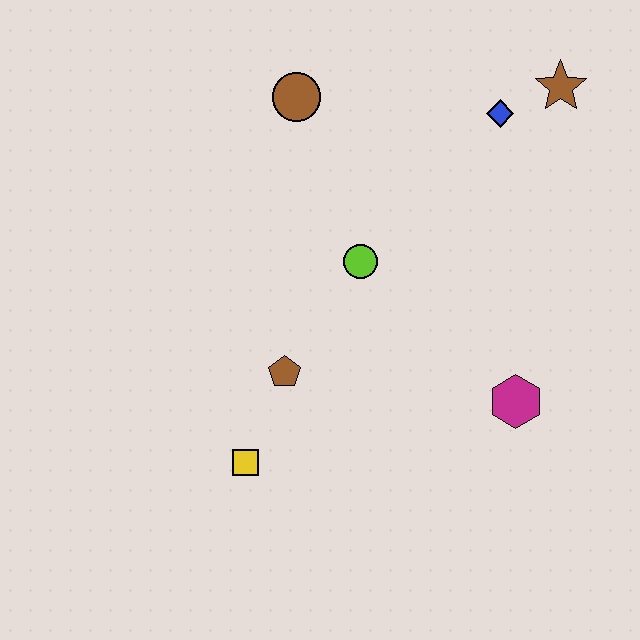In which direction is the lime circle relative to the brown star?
The lime circle is to the left of the brown star.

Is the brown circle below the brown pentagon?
No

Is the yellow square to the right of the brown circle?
No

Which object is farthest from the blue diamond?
The yellow square is farthest from the blue diamond.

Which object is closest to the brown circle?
The lime circle is closest to the brown circle.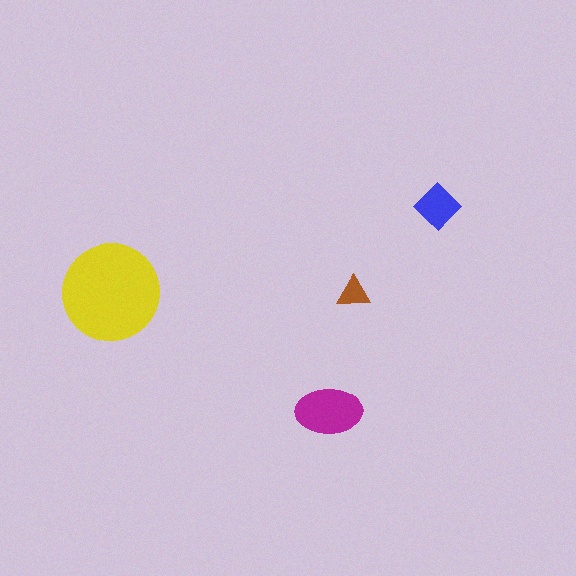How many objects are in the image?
There are 4 objects in the image.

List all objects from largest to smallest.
The yellow circle, the magenta ellipse, the blue diamond, the brown triangle.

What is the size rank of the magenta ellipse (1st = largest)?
2nd.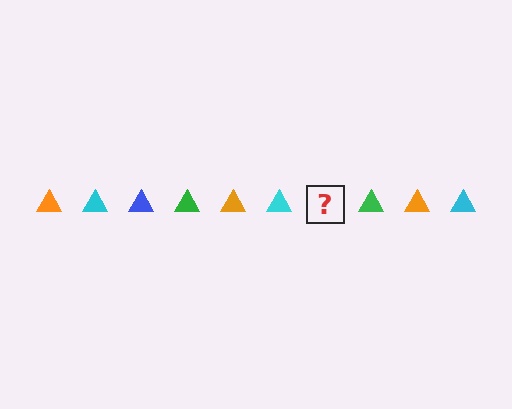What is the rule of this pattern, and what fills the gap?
The rule is that the pattern cycles through orange, cyan, blue, green triangles. The gap should be filled with a blue triangle.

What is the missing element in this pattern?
The missing element is a blue triangle.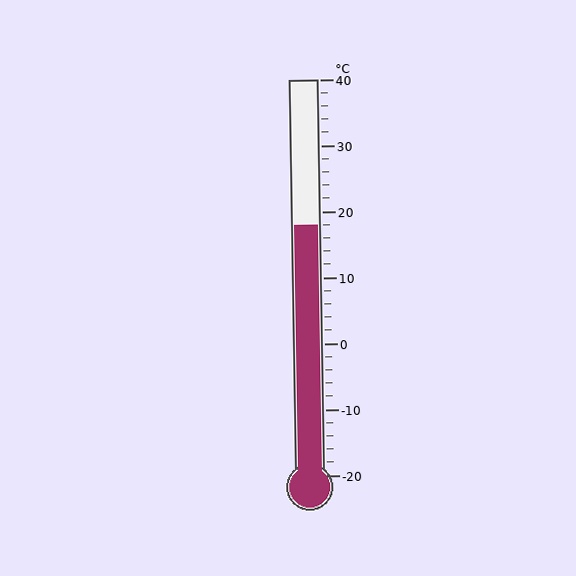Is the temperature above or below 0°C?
The temperature is above 0°C.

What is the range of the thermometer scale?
The thermometer scale ranges from -20°C to 40°C.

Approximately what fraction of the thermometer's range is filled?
The thermometer is filled to approximately 65% of its range.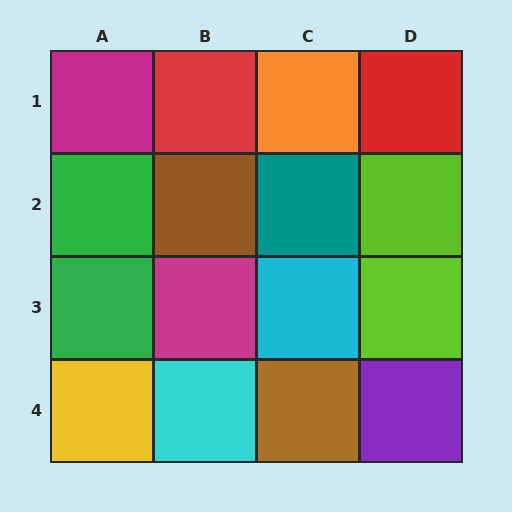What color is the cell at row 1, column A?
Magenta.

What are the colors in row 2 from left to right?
Green, brown, teal, lime.